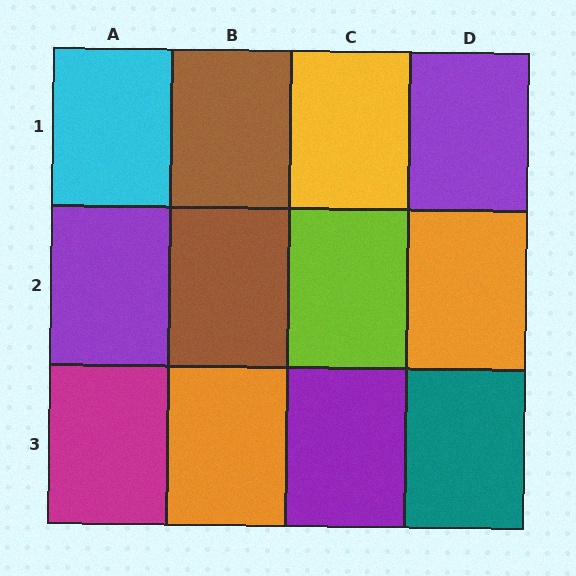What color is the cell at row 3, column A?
Magenta.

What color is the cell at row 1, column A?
Cyan.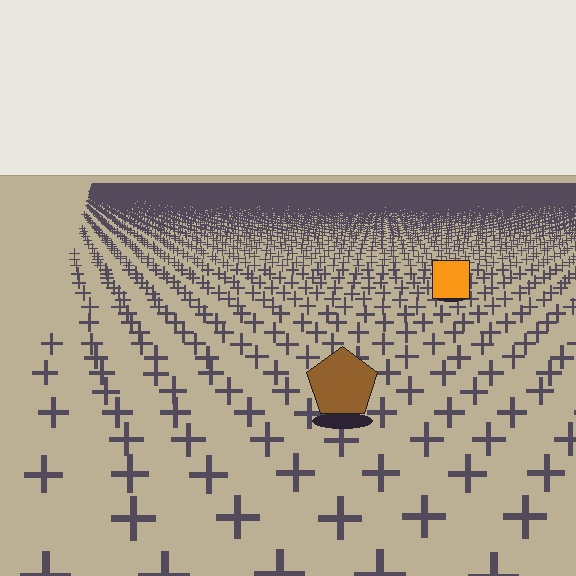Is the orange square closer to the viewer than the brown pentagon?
No. The brown pentagon is closer — you can tell from the texture gradient: the ground texture is coarser near it.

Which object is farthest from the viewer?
The orange square is farthest from the viewer. It appears smaller and the ground texture around it is denser.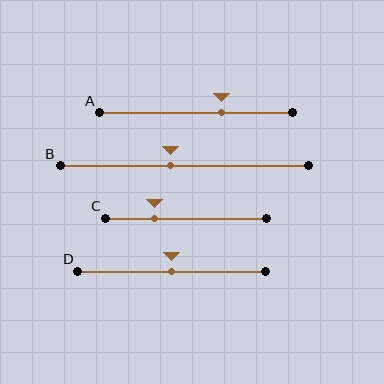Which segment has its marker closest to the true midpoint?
Segment D has its marker closest to the true midpoint.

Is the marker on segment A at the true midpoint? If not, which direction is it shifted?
No, the marker on segment A is shifted to the right by about 13% of the segment length.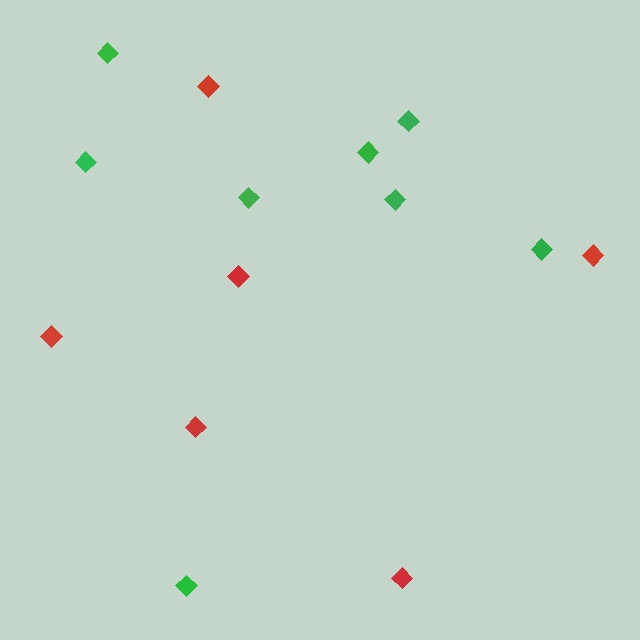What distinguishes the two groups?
There are 2 groups: one group of red diamonds (6) and one group of green diamonds (8).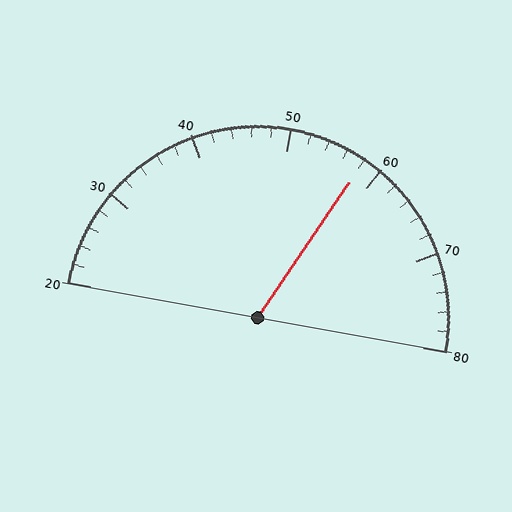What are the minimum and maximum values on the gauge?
The gauge ranges from 20 to 80.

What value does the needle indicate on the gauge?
The needle indicates approximately 58.